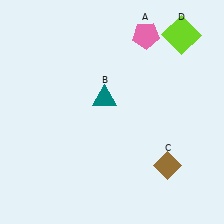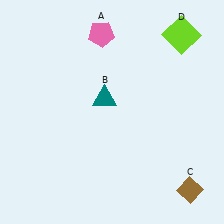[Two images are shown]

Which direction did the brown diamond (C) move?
The brown diamond (C) moved down.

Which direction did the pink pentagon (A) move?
The pink pentagon (A) moved left.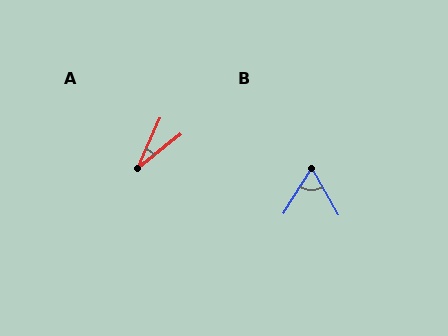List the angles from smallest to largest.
A (28°), B (61°).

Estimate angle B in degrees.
Approximately 61 degrees.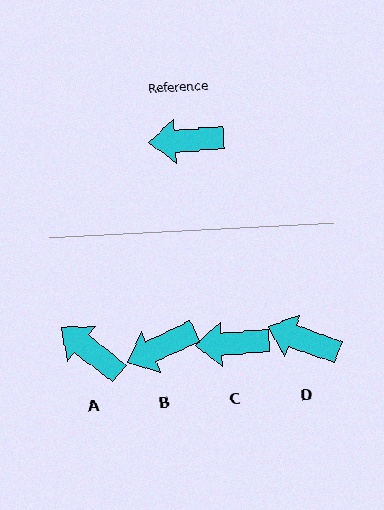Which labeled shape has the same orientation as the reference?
C.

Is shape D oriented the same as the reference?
No, it is off by about 24 degrees.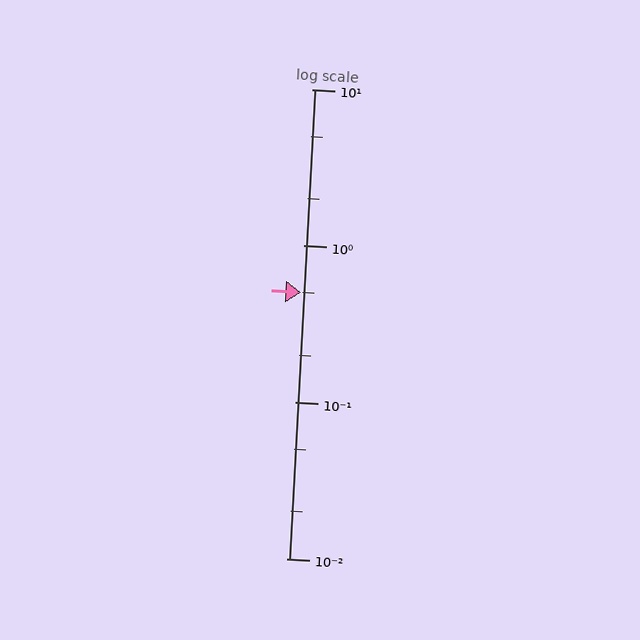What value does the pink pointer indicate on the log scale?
The pointer indicates approximately 0.5.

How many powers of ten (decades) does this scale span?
The scale spans 3 decades, from 0.01 to 10.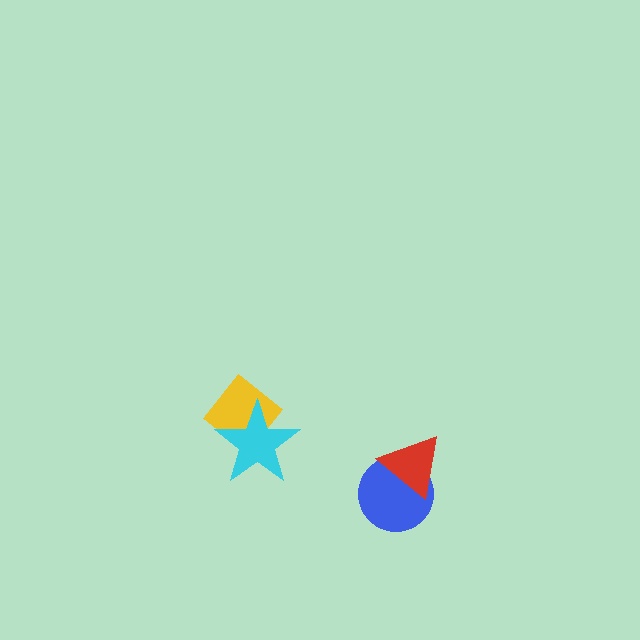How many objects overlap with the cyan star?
1 object overlaps with the cyan star.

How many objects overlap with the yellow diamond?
1 object overlaps with the yellow diamond.